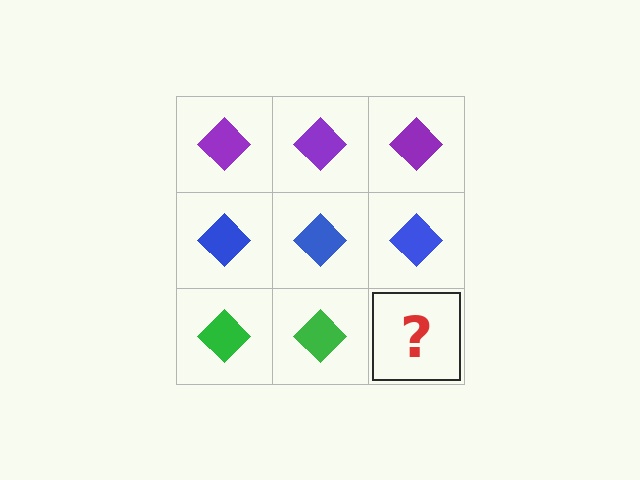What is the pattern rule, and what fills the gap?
The rule is that each row has a consistent color. The gap should be filled with a green diamond.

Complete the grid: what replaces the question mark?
The question mark should be replaced with a green diamond.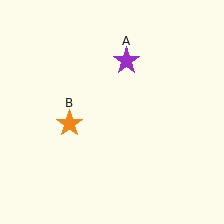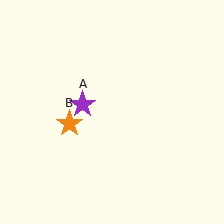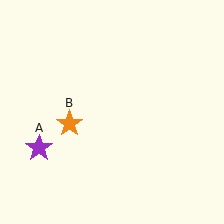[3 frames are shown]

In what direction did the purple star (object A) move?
The purple star (object A) moved down and to the left.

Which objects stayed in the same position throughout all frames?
Orange star (object B) remained stationary.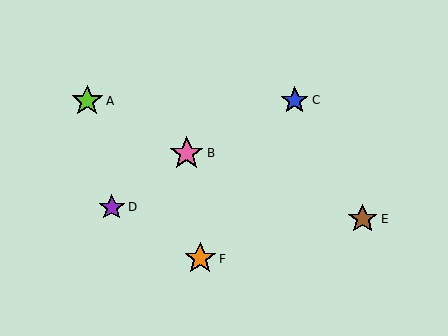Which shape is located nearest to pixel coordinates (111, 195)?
The purple star (labeled D) at (112, 207) is nearest to that location.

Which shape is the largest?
The pink star (labeled B) is the largest.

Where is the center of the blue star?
The center of the blue star is at (295, 100).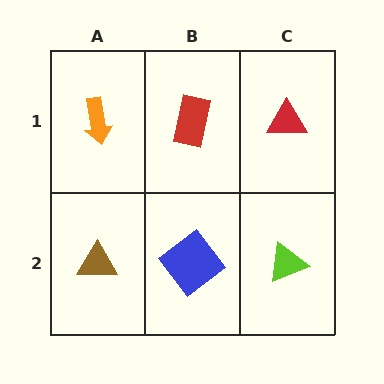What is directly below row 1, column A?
A brown triangle.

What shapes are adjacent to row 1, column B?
A blue diamond (row 2, column B), an orange arrow (row 1, column A), a red triangle (row 1, column C).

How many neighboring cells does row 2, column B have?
3.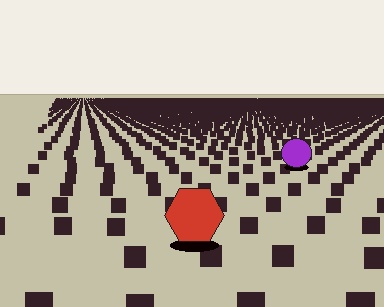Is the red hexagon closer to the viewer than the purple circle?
Yes. The red hexagon is closer — you can tell from the texture gradient: the ground texture is coarser near it.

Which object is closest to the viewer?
The red hexagon is closest. The texture marks near it are larger and more spread out.